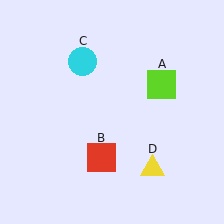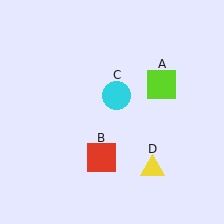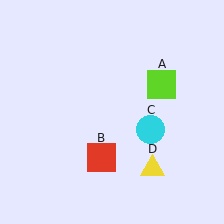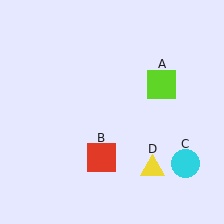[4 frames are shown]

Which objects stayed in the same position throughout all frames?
Lime square (object A) and red square (object B) and yellow triangle (object D) remained stationary.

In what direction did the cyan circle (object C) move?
The cyan circle (object C) moved down and to the right.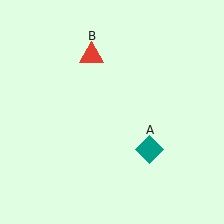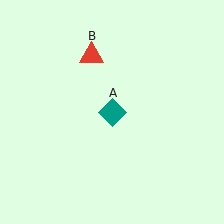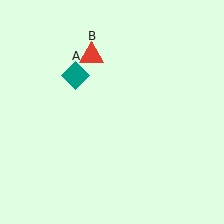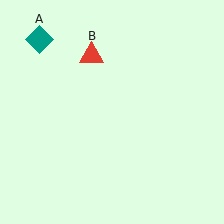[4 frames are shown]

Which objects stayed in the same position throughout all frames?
Red triangle (object B) remained stationary.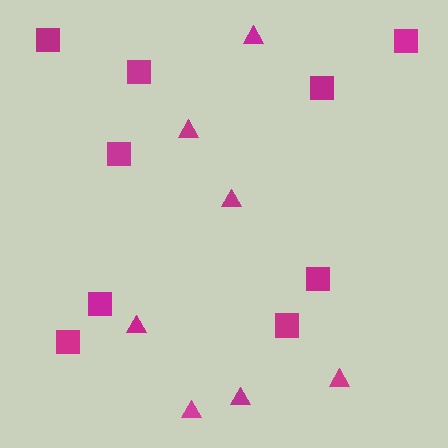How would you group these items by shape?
There are 2 groups: one group of squares (9) and one group of triangles (7).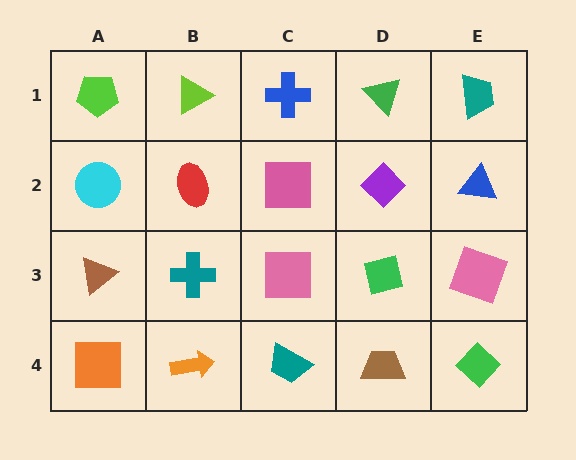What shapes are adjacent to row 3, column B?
A red ellipse (row 2, column B), an orange arrow (row 4, column B), a brown triangle (row 3, column A), a pink square (row 3, column C).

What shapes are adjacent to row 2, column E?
A teal trapezoid (row 1, column E), a pink square (row 3, column E), a purple diamond (row 2, column D).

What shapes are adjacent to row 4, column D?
A green square (row 3, column D), a teal trapezoid (row 4, column C), a green diamond (row 4, column E).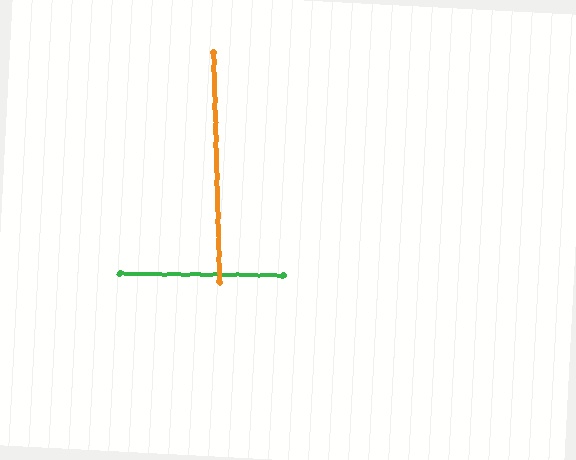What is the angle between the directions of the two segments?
Approximately 88 degrees.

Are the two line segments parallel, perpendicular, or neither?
Perpendicular — they meet at approximately 88°.